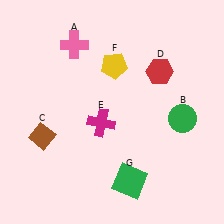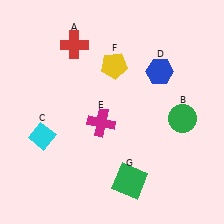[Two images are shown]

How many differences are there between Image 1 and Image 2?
There are 3 differences between the two images.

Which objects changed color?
A changed from pink to red. C changed from brown to cyan. D changed from red to blue.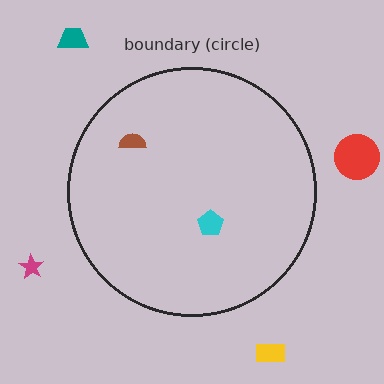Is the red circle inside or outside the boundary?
Outside.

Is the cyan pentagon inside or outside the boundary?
Inside.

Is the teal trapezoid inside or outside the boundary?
Outside.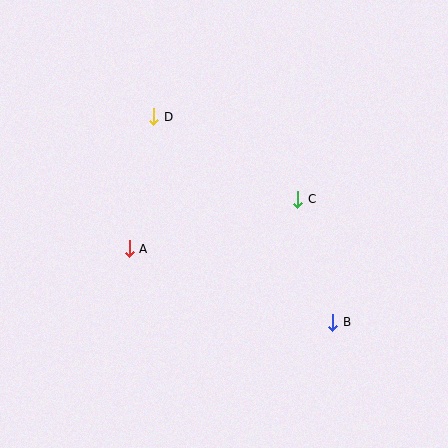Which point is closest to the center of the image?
Point C at (298, 199) is closest to the center.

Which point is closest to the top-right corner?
Point C is closest to the top-right corner.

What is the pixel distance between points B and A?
The distance between B and A is 217 pixels.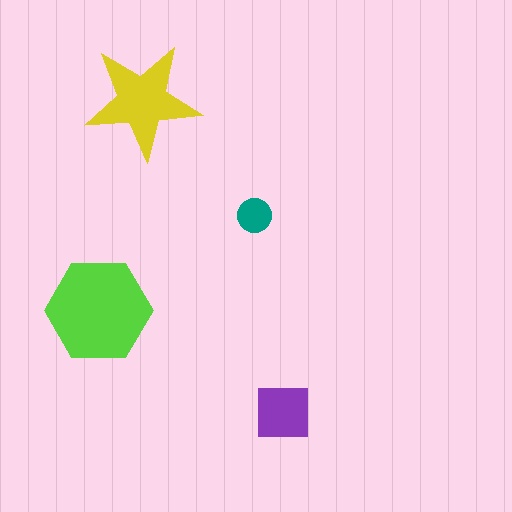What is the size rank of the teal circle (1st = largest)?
4th.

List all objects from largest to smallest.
The lime hexagon, the yellow star, the purple square, the teal circle.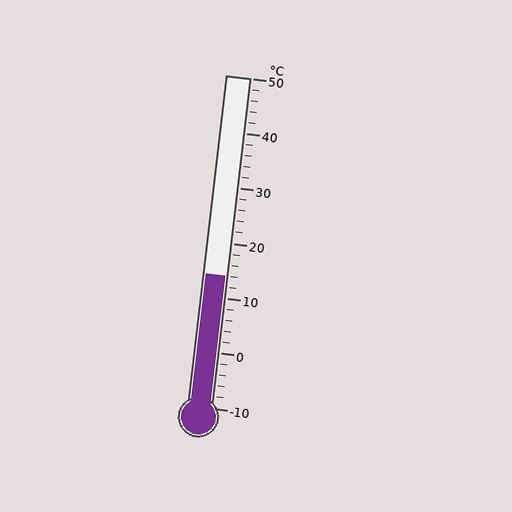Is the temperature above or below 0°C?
The temperature is above 0°C.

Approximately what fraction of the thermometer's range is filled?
The thermometer is filled to approximately 40% of its range.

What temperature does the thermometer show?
The thermometer shows approximately 14°C.